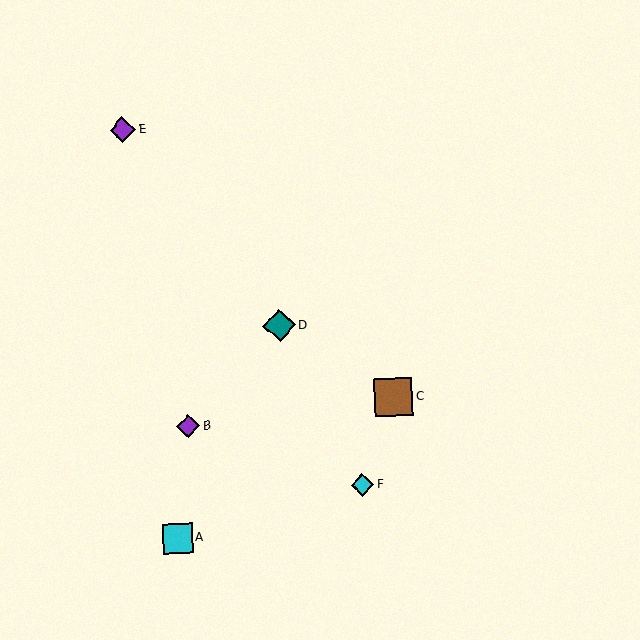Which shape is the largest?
The brown square (labeled C) is the largest.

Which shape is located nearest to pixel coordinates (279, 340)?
The teal diamond (labeled D) at (279, 326) is nearest to that location.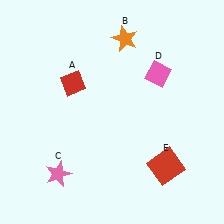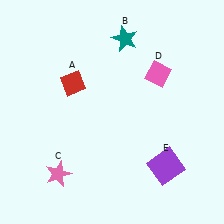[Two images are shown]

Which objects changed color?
B changed from orange to teal. E changed from red to purple.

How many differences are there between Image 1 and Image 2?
There are 2 differences between the two images.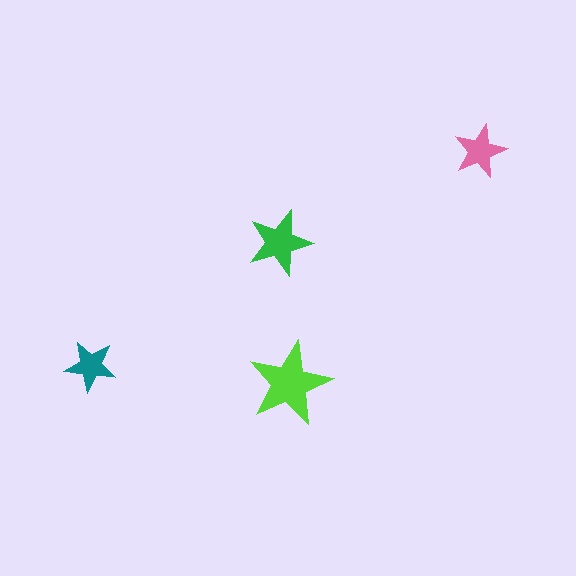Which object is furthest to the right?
The pink star is rightmost.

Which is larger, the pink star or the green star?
The green one.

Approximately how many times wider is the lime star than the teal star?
About 1.5 times wider.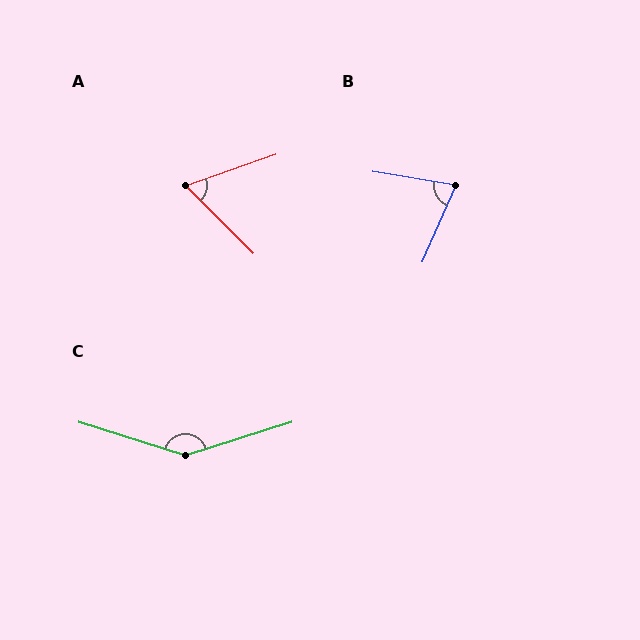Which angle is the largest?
C, at approximately 145 degrees.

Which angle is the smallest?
A, at approximately 64 degrees.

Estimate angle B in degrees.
Approximately 76 degrees.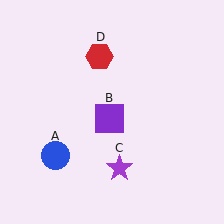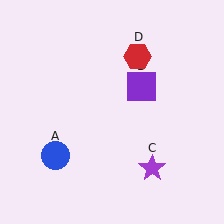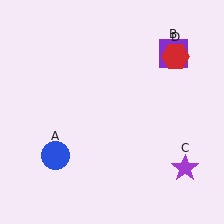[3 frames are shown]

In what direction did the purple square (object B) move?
The purple square (object B) moved up and to the right.